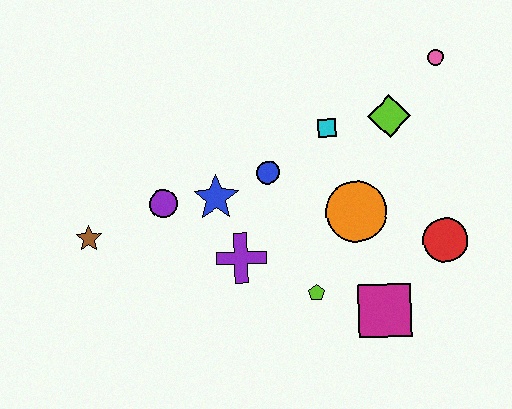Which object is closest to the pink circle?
The lime diamond is closest to the pink circle.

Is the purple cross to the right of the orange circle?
No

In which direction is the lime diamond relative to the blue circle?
The lime diamond is to the right of the blue circle.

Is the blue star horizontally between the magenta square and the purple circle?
Yes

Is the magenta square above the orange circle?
No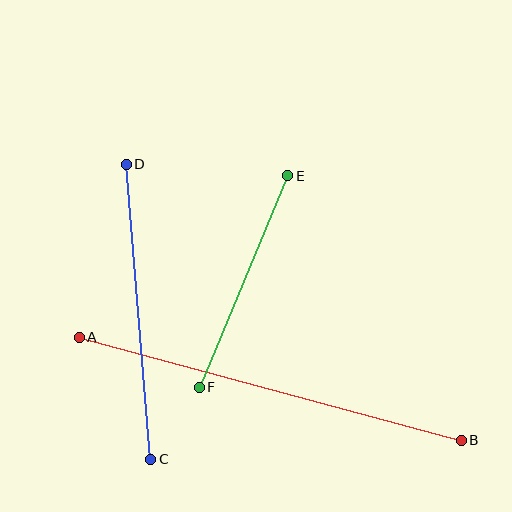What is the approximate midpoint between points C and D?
The midpoint is at approximately (138, 312) pixels.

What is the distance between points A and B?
The distance is approximately 395 pixels.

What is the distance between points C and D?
The distance is approximately 296 pixels.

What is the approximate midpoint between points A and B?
The midpoint is at approximately (270, 389) pixels.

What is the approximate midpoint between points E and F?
The midpoint is at approximately (243, 281) pixels.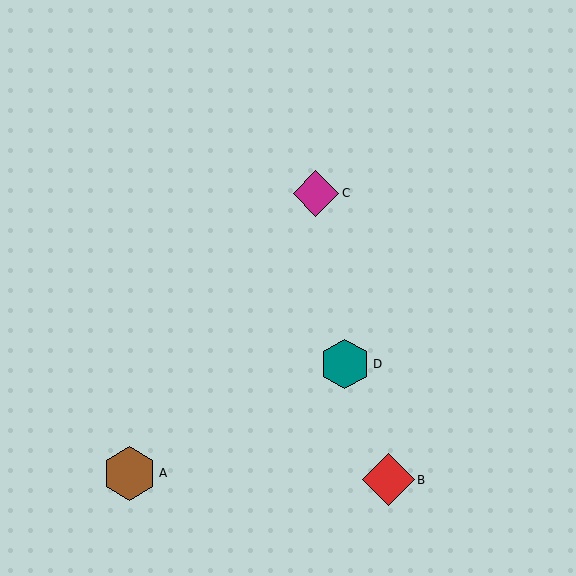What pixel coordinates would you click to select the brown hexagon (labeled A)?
Click at (129, 473) to select the brown hexagon A.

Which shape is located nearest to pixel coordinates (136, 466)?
The brown hexagon (labeled A) at (129, 473) is nearest to that location.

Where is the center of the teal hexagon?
The center of the teal hexagon is at (345, 364).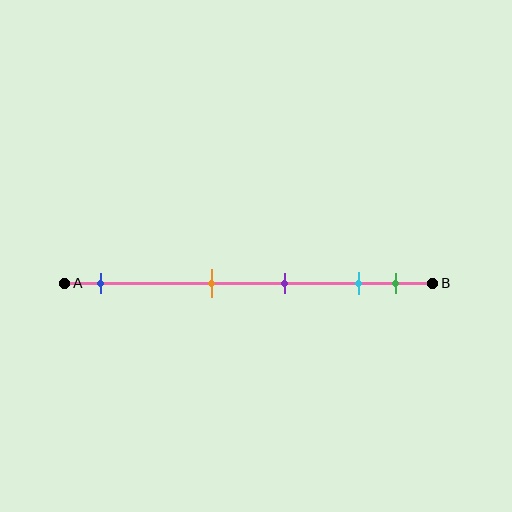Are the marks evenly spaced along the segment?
No, the marks are not evenly spaced.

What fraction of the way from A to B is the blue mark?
The blue mark is approximately 10% (0.1) of the way from A to B.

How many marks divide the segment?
There are 5 marks dividing the segment.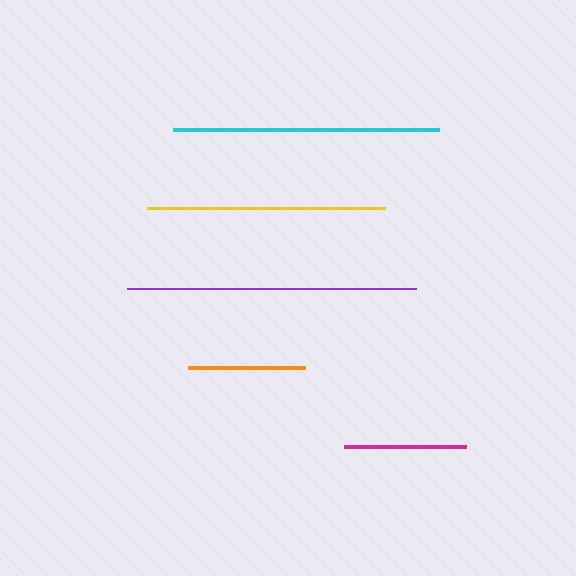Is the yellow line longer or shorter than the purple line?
The purple line is longer than the yellow line.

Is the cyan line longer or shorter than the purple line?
The purple line is longer than the cyan line.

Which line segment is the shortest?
The orange line is the shortest at approximately 118 pixels.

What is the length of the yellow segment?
The yellow segment is approximately 239 pixels long.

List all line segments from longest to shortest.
From longest to shortest: purple, cyan, yellow, magenta, orange.